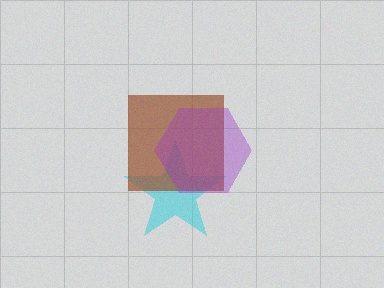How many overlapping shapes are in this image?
There are 3 overlapping shapes in the image.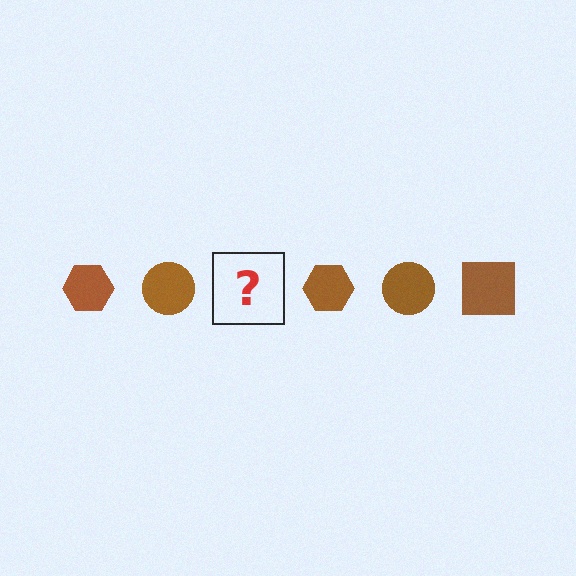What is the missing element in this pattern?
The missing element is a brown square.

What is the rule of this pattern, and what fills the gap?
The rule is that the pattern cycles through hexagon, circle, square shapes in brown. The gap should be filled with a brown square.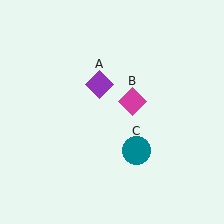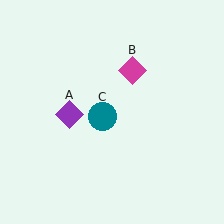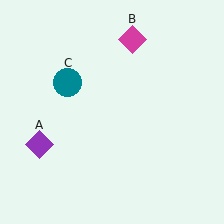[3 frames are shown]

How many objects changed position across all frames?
3 objects changed position: purple diamond (object A), magenta diamond (object B), teal circle (object C).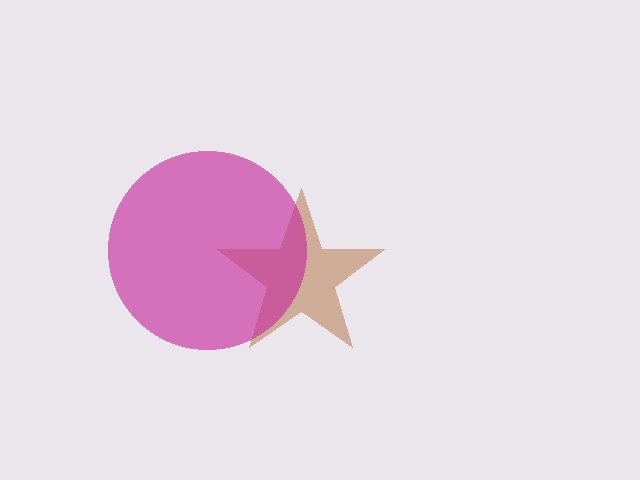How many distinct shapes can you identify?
There are 2 distinct shapes: a brown star, a magenta circle.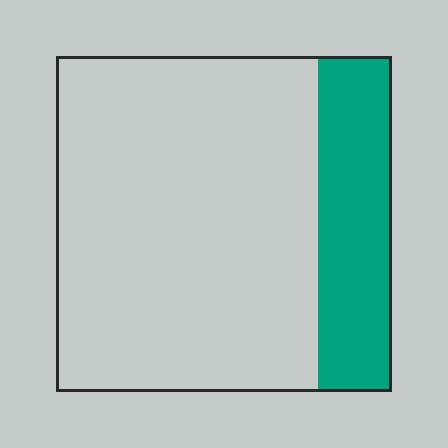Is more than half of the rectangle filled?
No.